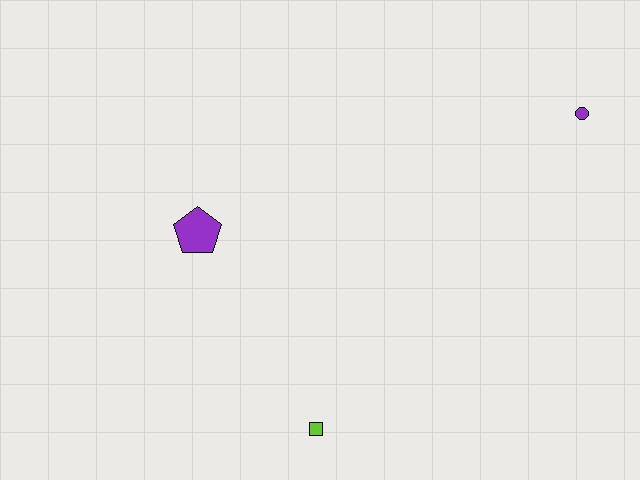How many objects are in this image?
There are 3 objects.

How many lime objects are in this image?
There is 1 lime object.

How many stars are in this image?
There are no stars.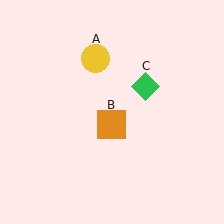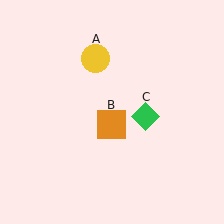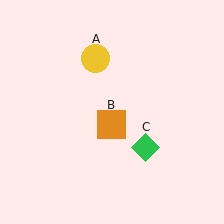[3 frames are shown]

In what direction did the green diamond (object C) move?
The green diamond (object C) moved down.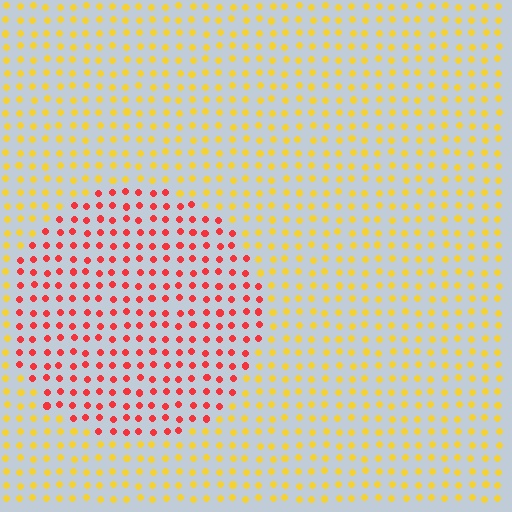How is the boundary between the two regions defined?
The boundary is defined purely by a slight shift in hue (about 52 degrees). Spacing, size, and orientation are identical on both sides.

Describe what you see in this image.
The image is filled with small yellow elements in a uniform arrangement. A circle-shaped region is visible where the elements are tinted to a slightly different hue, forming a subtle color boundary.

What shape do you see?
I see a circle.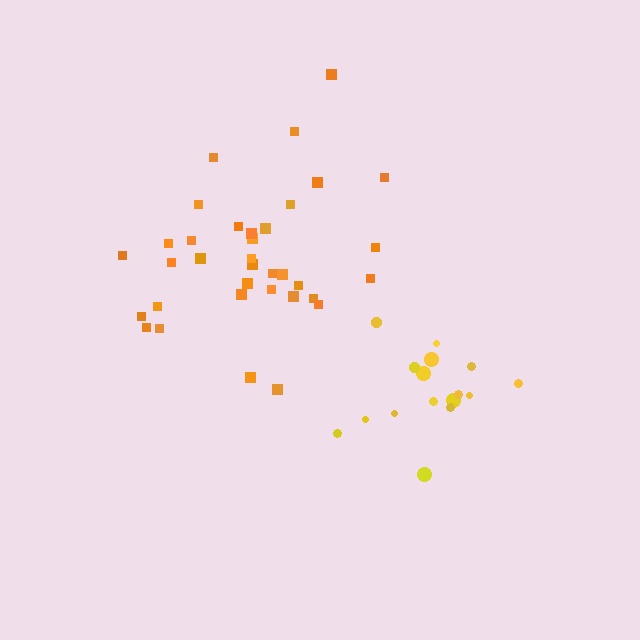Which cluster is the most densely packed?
Yellow.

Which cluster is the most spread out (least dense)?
Orange.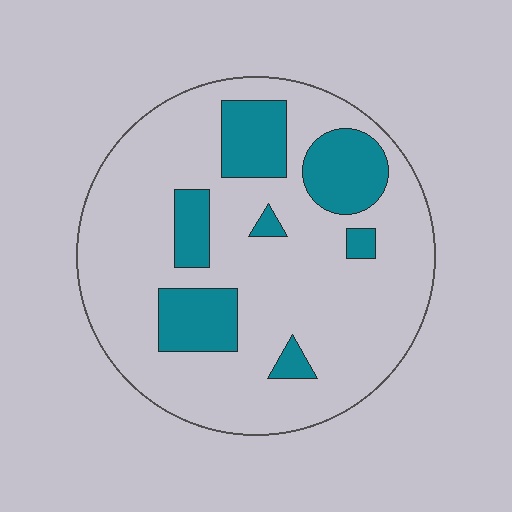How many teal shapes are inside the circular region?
7.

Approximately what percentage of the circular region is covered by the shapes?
Approximately 20%.